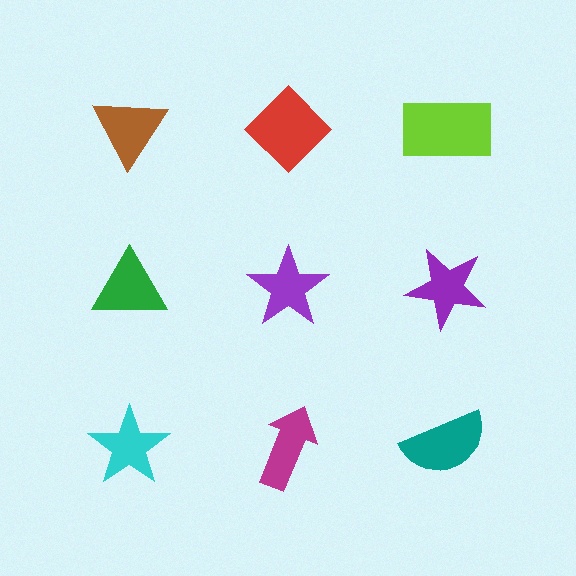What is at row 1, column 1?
A brown triangle.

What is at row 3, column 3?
A teal semicircle.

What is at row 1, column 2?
A red diamond.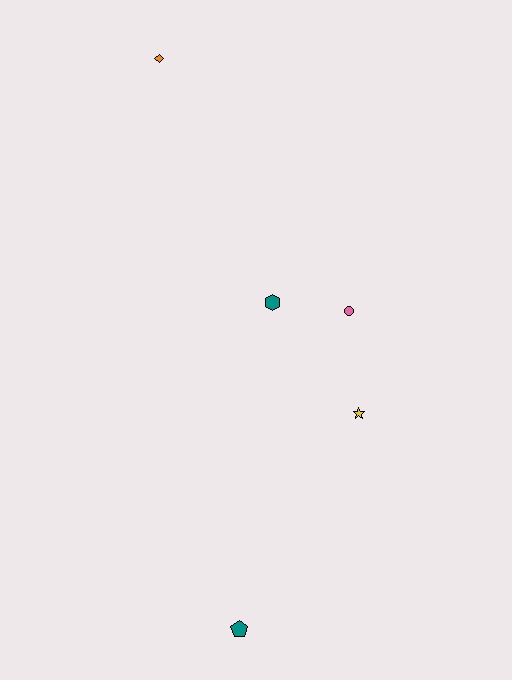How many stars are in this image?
There is 1 star.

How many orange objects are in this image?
There is 1 orange object.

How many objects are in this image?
There are 5 objects.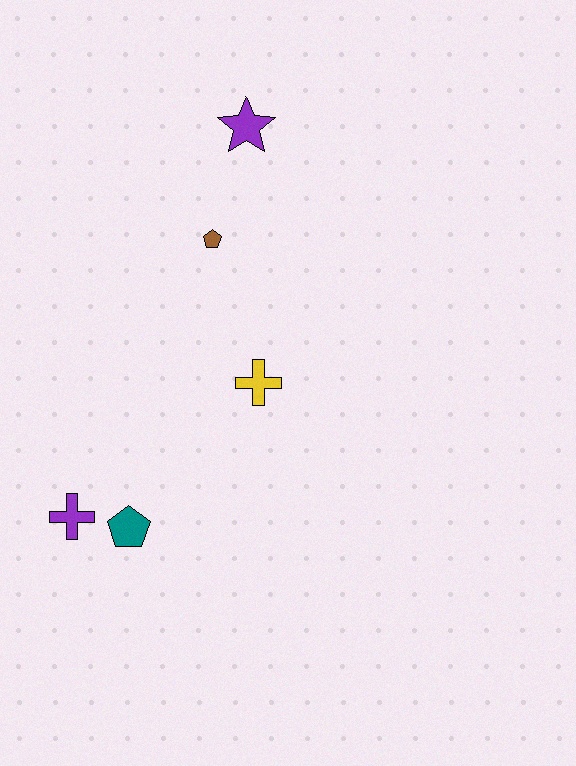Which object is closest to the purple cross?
The teal pentagon is closest to the purple cross.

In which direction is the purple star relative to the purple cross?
The purple star is above the purple cross.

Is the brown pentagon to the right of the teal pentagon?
Yes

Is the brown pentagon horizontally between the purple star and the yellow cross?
No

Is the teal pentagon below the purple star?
Yes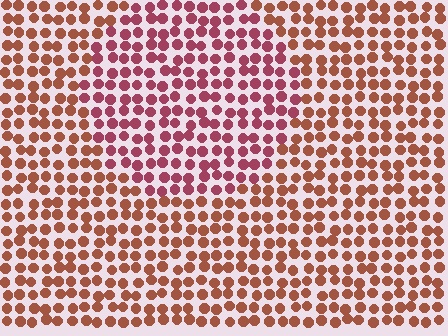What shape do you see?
I see a circle.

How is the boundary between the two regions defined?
The boundary is defined purely by a slight shift in hue (about 32 degrees). Spacing, size, and orientation are identical on both sides.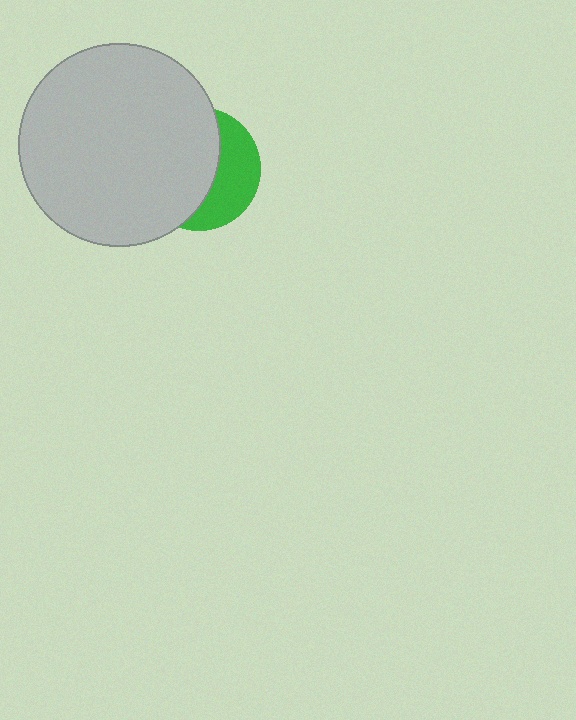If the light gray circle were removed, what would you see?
You would see the complete green circle.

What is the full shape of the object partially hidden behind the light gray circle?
The partially hidden object is a green circle.